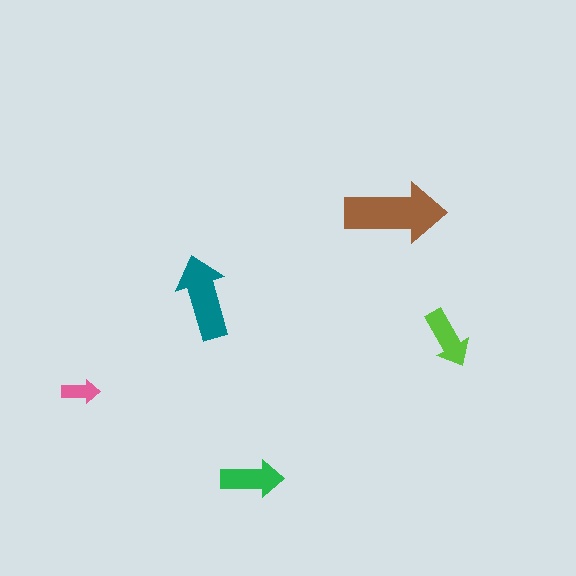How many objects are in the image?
There are 5 objects in the image.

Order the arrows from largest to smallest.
the brown one, the teal one, the green one, the lime one, the pink one.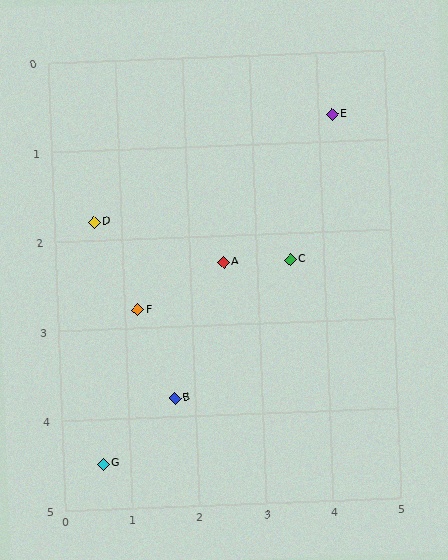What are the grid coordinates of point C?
Point C is at approximately (3.5, 2.3).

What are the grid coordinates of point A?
Point A is at approximately (2.5, 2.3).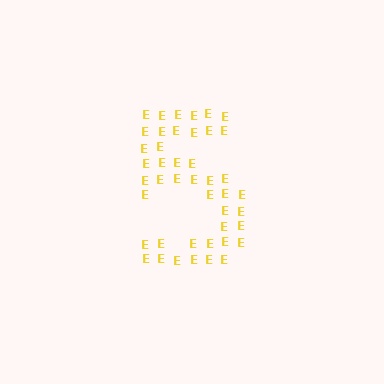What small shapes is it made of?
It is made of small letter E's.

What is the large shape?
The large shape is the digit 5.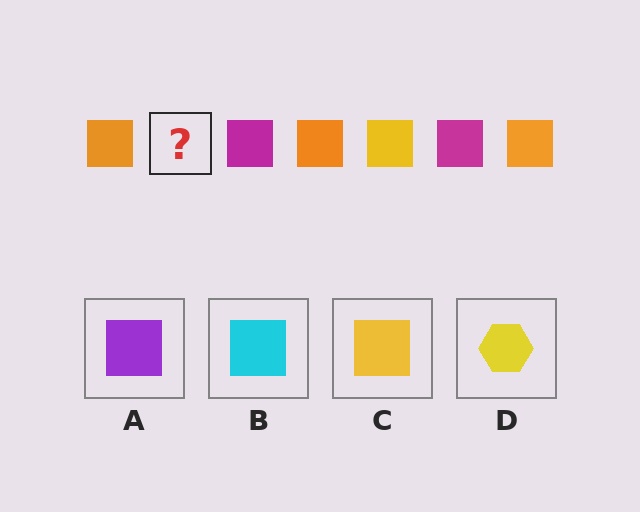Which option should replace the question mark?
Option C.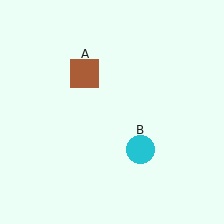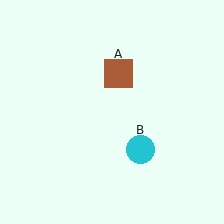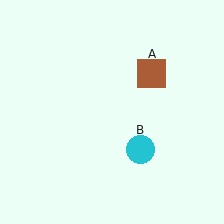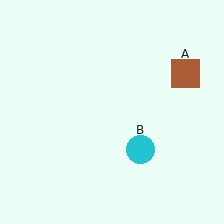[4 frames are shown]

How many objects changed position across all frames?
1 object changed position: brown square (object A).